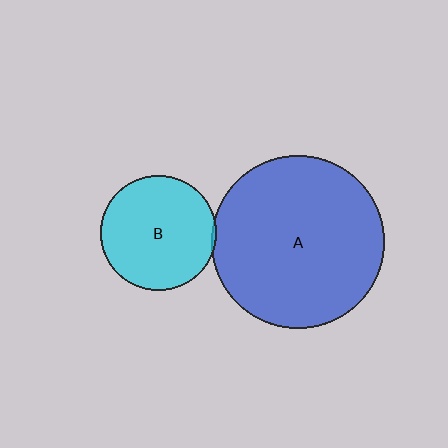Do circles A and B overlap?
Yes.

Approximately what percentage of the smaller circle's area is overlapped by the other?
Approximately 5%.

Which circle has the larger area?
Circle A (blue).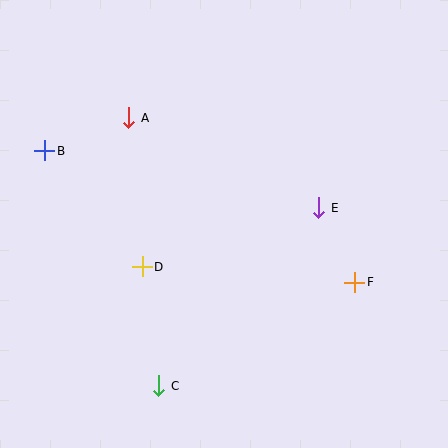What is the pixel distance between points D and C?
The distance between D and C is 120 pixels.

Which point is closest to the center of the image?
Point D at (142, 267) is closest to the center.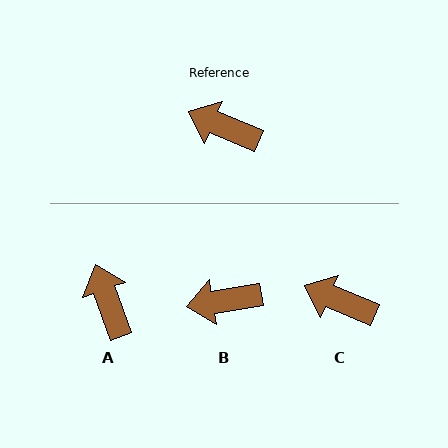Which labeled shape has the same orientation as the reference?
C.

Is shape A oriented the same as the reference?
No, it is off by about 47 degrees.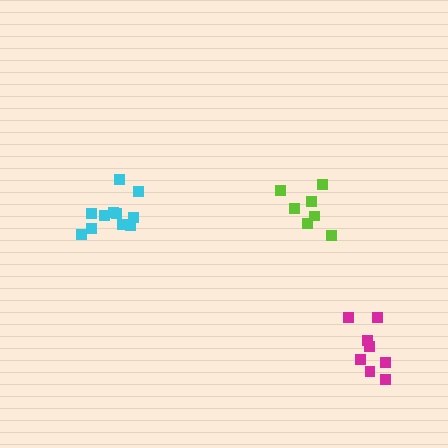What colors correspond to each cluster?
The clusters are colored: cyan, lime, magenta.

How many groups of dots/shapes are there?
There are 3 groups.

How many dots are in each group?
Group 1: 11 dots, Group 2: 7 dots, Group 3: 8 dots (26 total).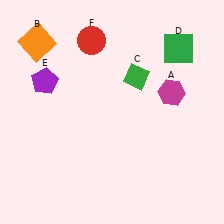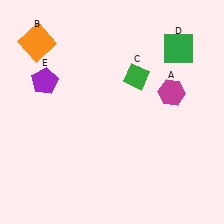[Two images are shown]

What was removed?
The red circle (F) was removed in Image 2.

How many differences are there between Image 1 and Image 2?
There is 1 difference between the two images.